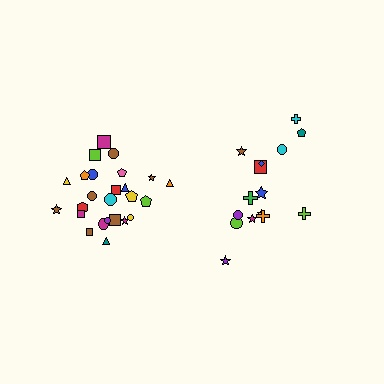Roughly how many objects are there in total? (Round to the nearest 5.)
Roughly 40 objects in total.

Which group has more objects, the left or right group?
The left group.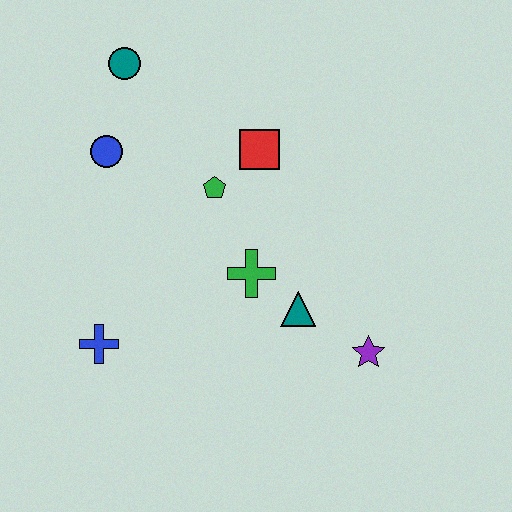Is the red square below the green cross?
No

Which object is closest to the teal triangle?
The green cross is closest to the teal triangle.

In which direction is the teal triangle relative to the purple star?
The teal triangle is to the left of the purple star.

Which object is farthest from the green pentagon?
The purple star is farthest from the green pentagon.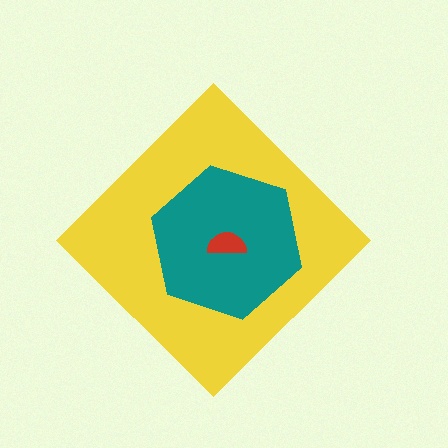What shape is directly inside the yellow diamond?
The teal hexagon.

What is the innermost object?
The red semicircle.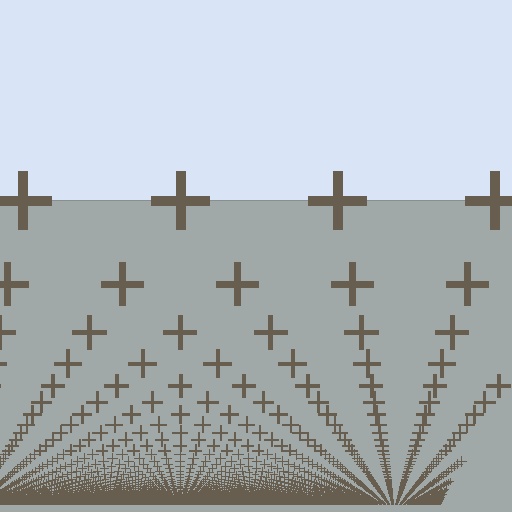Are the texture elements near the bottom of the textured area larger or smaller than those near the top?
Smaller. The gradient is inverted — elements near the bottom are smaller and denser.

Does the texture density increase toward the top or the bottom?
Density increases toward the bottom.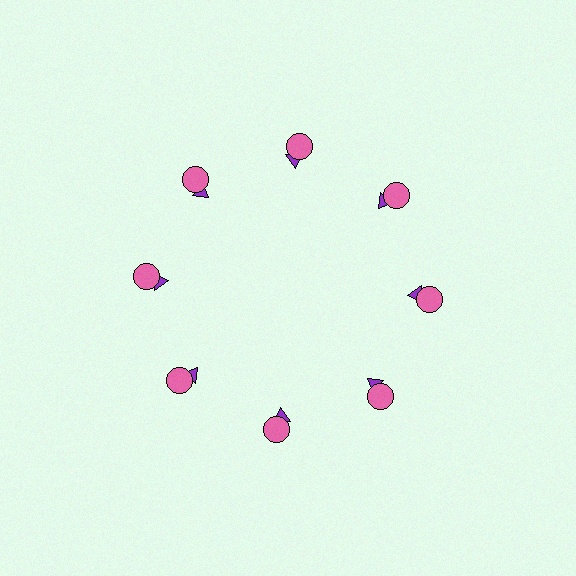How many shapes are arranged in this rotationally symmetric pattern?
There are 16 shapes, arranged in 8 groups of 2.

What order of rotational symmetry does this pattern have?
This pattern has 8-fold rotational symmetry.